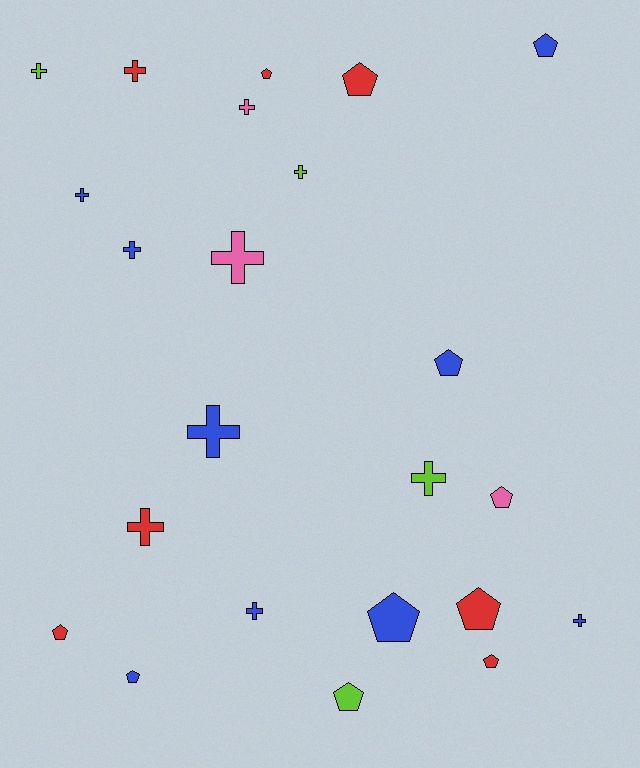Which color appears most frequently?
Blue, with 9 objects.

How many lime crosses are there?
There are 3 lime crosses.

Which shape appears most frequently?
Cross, with 12 objects.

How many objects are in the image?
There are 23 objects.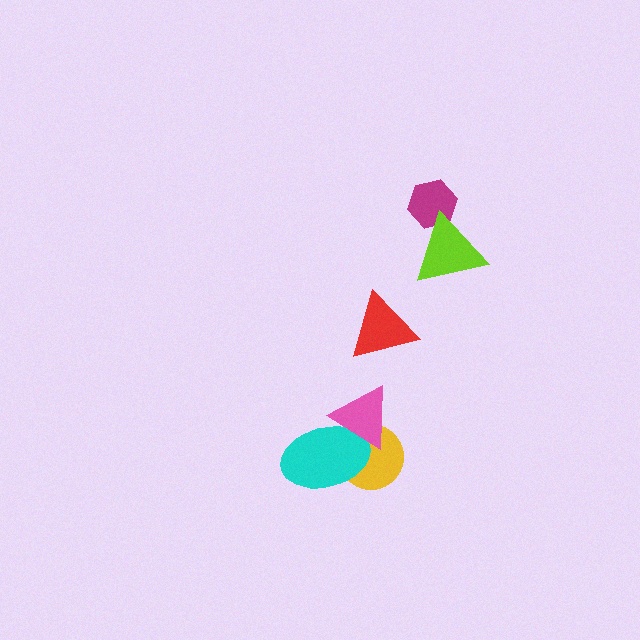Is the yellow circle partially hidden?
Yes, it is partially covered by another shape.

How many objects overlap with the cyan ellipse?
2 objects overlap with the cyan ellipse.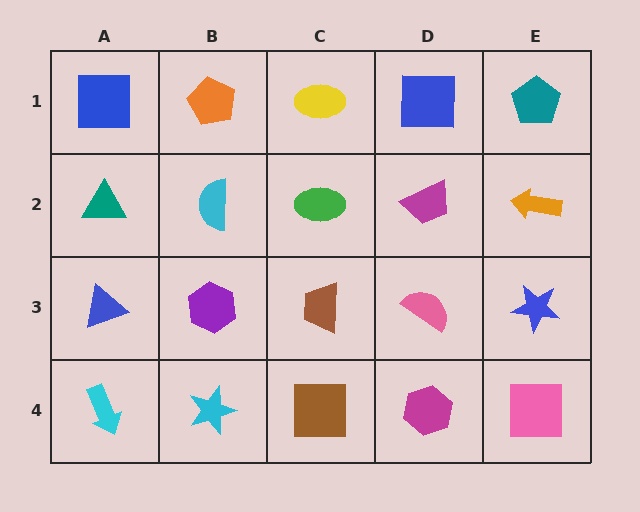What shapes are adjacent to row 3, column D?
A magenta trapezoid (row 2, column D), a magenta hexagon (row 4, column D), a brown trapezoid (row 3, column C), a blue star (row 3, column E).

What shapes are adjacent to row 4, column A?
A blue triangle (row 3, column A), a cyan star (row 4, column B).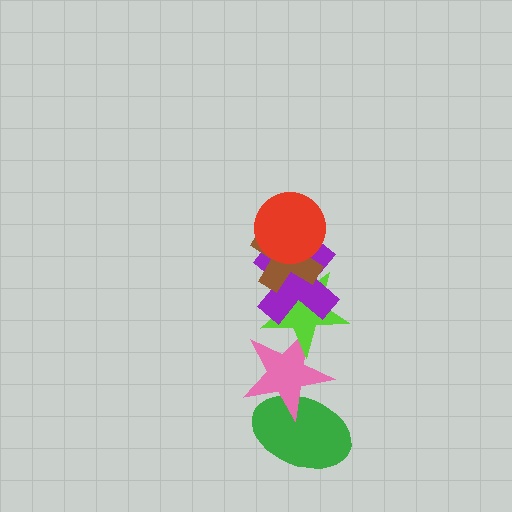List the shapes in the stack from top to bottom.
From top to bottom: the red circle, the brown cross, the purple cross, the lime star, the pink star, the green ellipse.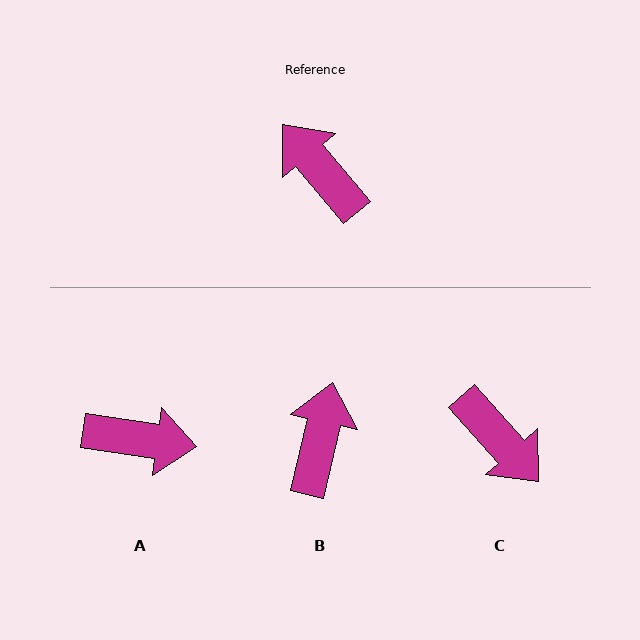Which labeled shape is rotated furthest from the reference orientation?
C, about 179 degrees away.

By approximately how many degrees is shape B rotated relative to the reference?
Approximately 53 degrees clockwise.